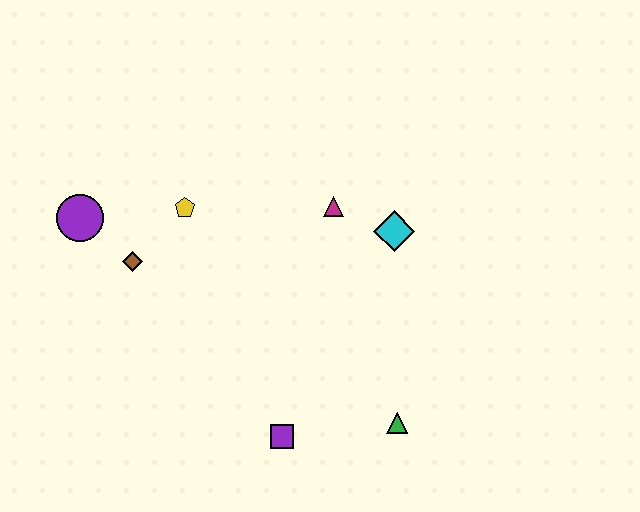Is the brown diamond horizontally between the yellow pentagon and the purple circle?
Yes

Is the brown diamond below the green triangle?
No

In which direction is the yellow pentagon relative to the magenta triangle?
The yellow pentagon is to the left of the magenta triangle.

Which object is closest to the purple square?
The green triangle is closest to the purple square.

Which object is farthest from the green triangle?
The purple circle is farthest from the green triangle.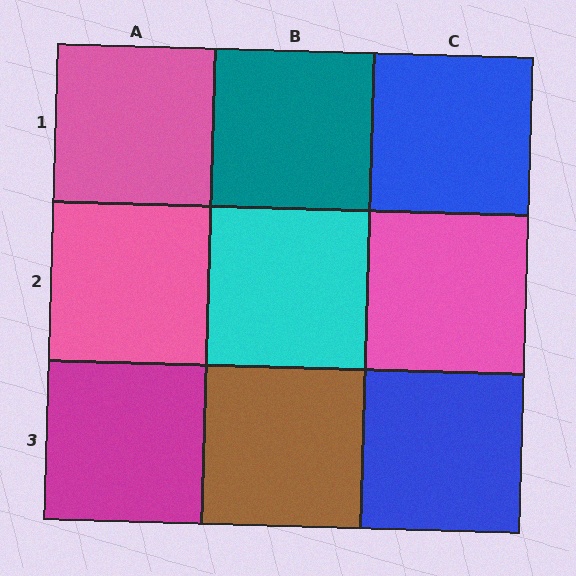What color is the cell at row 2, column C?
Pink.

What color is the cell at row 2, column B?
Cyan.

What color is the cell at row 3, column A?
Magenta.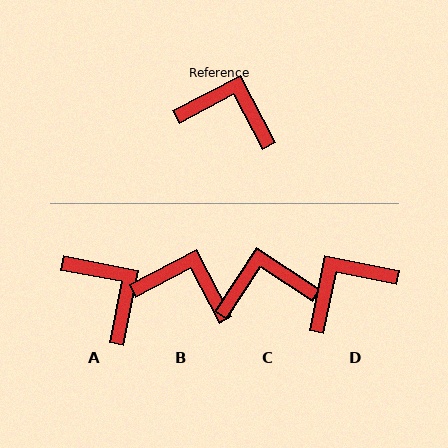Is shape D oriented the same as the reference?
No, it is off by about 51 degrees.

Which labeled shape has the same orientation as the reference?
B.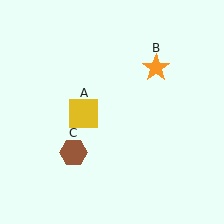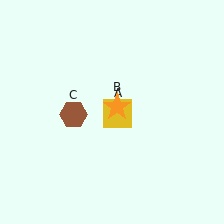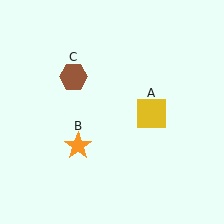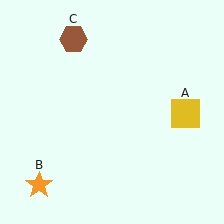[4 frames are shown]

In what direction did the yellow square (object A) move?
The yellow square (object A) moved right.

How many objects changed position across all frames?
3 objects changed position: yellow square (object A), orange star (object B), brown hexagon (object C).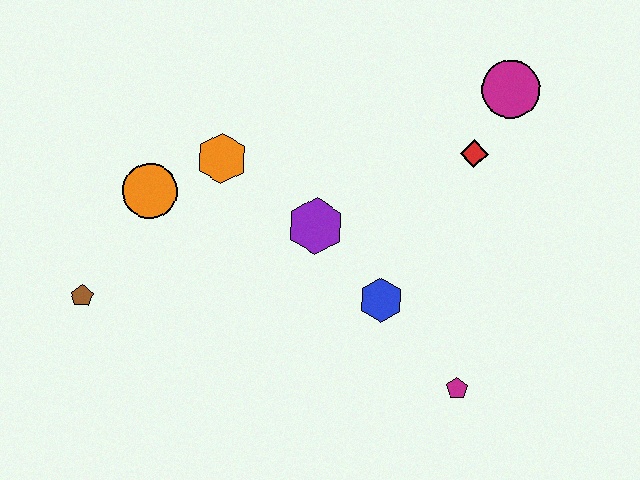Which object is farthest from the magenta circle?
The brown pentagon is farthest from the magenta circle.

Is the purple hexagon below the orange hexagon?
Yes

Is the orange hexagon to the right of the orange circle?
Yes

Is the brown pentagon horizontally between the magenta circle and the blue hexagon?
No